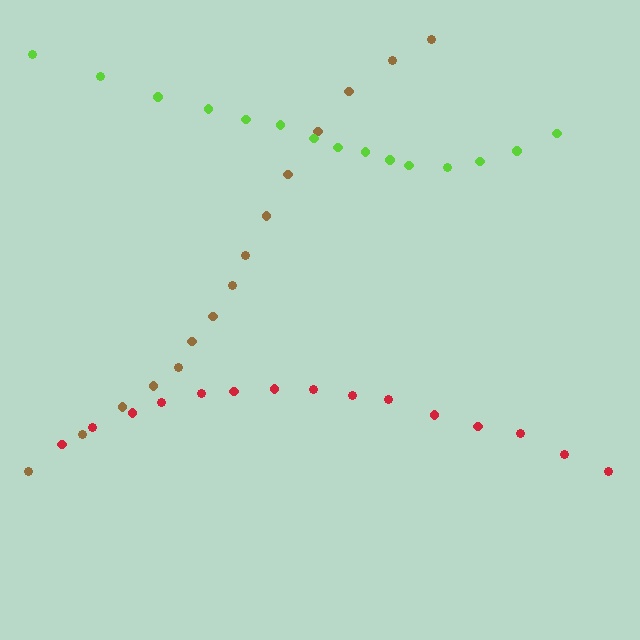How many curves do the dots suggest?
There are 3 distinct paths.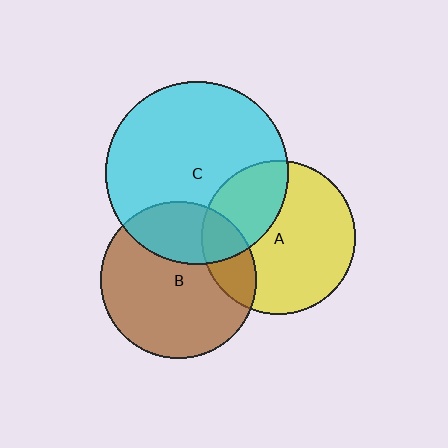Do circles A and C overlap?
Yes.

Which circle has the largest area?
Circle C (cyan).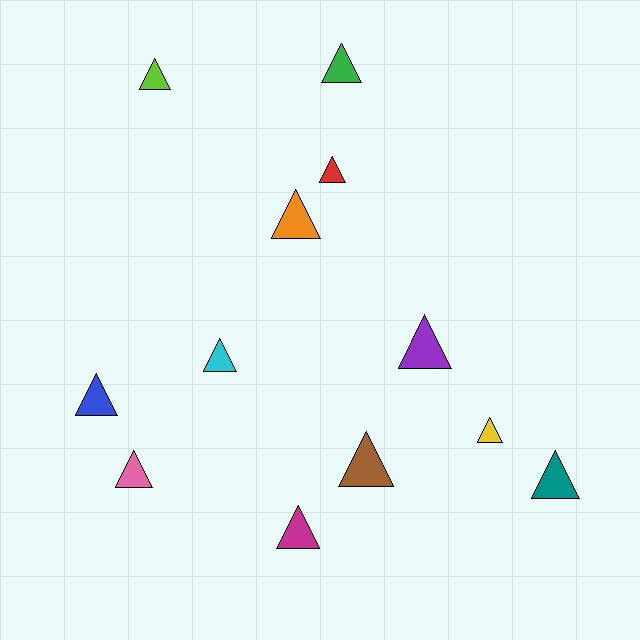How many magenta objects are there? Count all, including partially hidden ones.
There is 1 magenta object.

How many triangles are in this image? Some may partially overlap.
There are 12 triangles.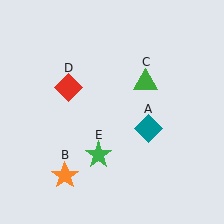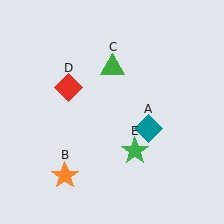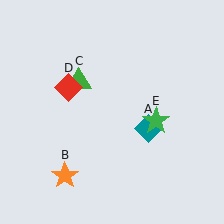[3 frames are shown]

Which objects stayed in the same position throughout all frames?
Teal diamond (object A) and orange star (object B) and red diamond (object D) remained stationary.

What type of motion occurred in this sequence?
The green triangle (object C), green star (object E) rotated counterclockwise around the center of the scene.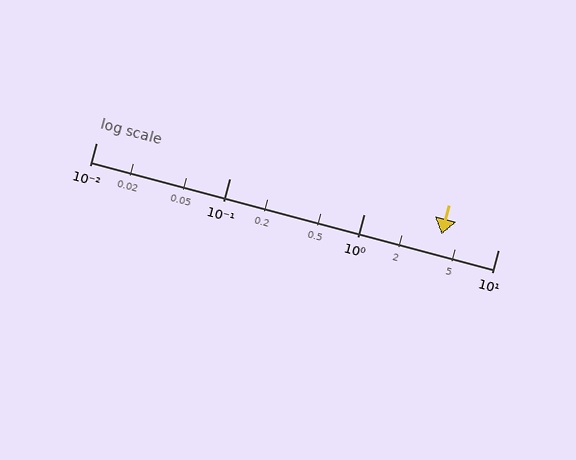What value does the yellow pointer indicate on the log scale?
The pointer indicates approximately 3.8.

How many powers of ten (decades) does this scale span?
The scale spans 3 decades, from 0.01 to 10.